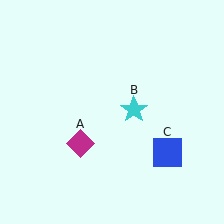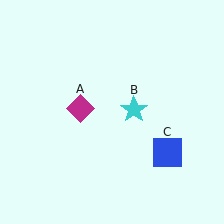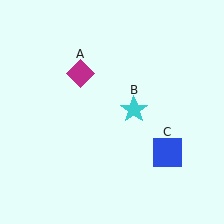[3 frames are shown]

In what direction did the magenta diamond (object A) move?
The magenta diamond (object A) moved up.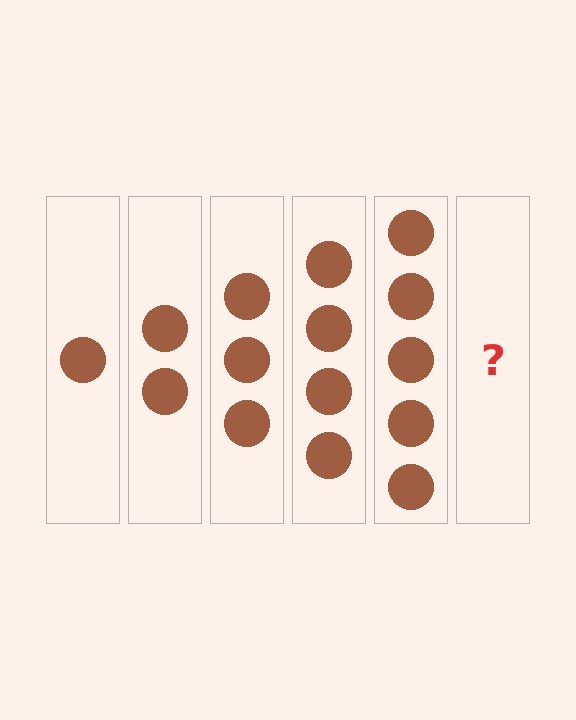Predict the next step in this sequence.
The next step is 6 circles.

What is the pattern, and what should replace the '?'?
The pattern is that each step adds one more circle. The '?' should be 6 circles.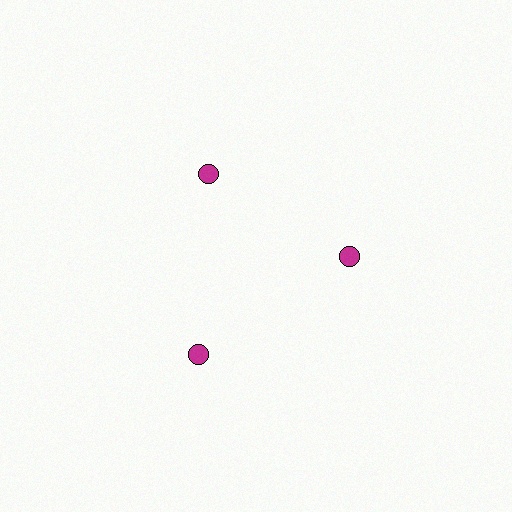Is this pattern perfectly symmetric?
No. The 3 magenta circles are arranged in a ring, but one element near the 7 o'clock position is pushed outward from the center, breaking the 3-fold rotational symmetry.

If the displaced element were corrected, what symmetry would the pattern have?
It would have 3-fold rotational symmetry — the pattern would map onto itself every 120 degrees.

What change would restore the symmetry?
The symmetry would be restored by moving it inward, back onto the ring so that all 3 circles sit at equal angles and equal distance from the center.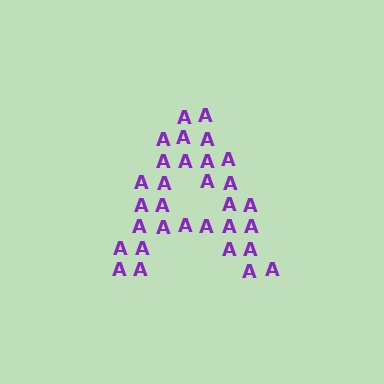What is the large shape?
The large shape is the letter A.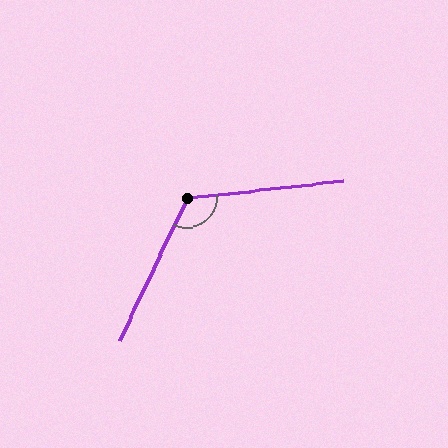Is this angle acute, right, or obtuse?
It is obtuse.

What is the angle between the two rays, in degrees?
Approximately 122 degrees.